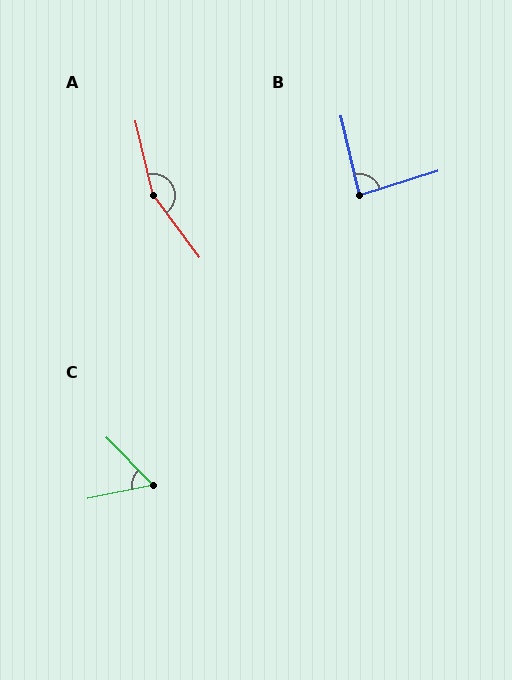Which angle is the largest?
A, at approximately 157 degrees.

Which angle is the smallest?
C, at approximately 57 degrees.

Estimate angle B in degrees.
Approximately 86 degrees.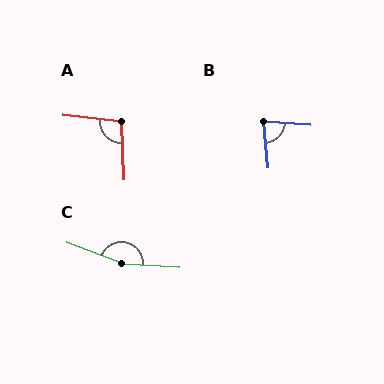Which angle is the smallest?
B, at approximately 79 degrees.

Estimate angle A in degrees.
Approximately 99 degrees.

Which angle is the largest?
C, at approximately 163 degrees.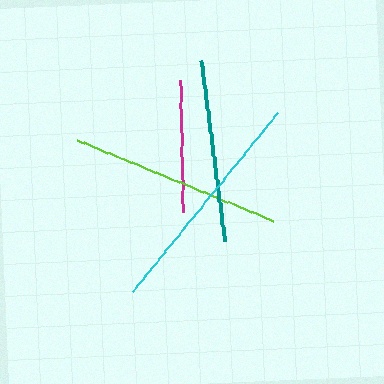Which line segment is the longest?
The cyan line is the longest at approximately 229 pixels.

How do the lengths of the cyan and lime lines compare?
The cyan and lime lines are approximately the same length.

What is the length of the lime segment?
The lime segment is approximately 213 pixels long.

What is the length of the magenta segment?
The magenta segment is approximately 131 pixels long.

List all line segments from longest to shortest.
From longest to shortest: cyan, lime, teal, magenta.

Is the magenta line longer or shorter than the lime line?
The lime line is longer than the magenta line.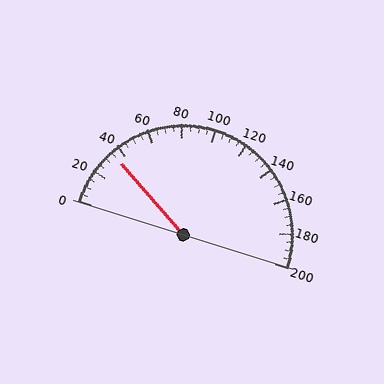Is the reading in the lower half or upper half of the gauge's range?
The reading is in the lower half of the range (0 to 200).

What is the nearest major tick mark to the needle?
The nearest major tick mark is 40.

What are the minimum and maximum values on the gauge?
The gauge ranges from 0 to 200.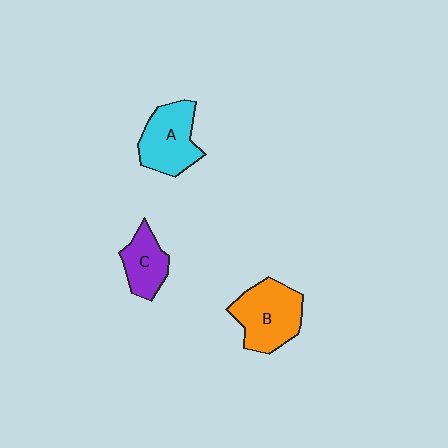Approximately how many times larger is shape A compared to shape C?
Approximately 1.4 times.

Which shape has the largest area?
Shape B (orange).